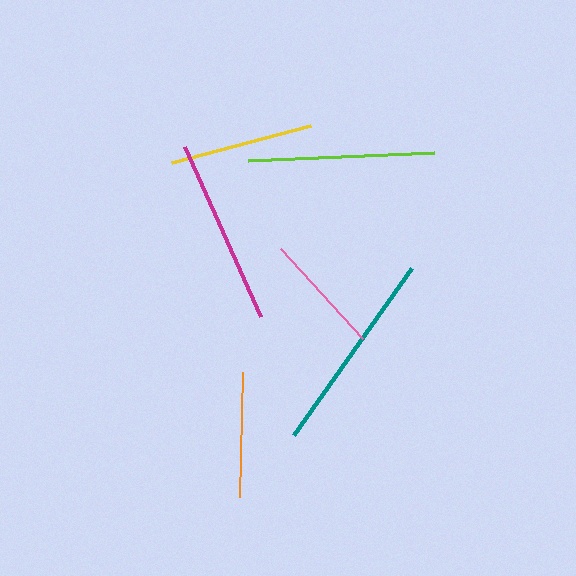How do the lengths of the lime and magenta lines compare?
The lime and magenta lines are approximately the same length.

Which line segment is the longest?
The teal line is the longest at approximately 204 pixels.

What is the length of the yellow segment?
The yellow segment is approximately 144 pixels long.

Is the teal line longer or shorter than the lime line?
The teal line is longer than the lime line.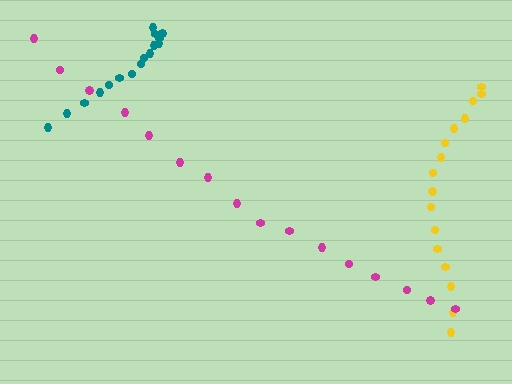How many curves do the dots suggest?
There are 3 distinct paths.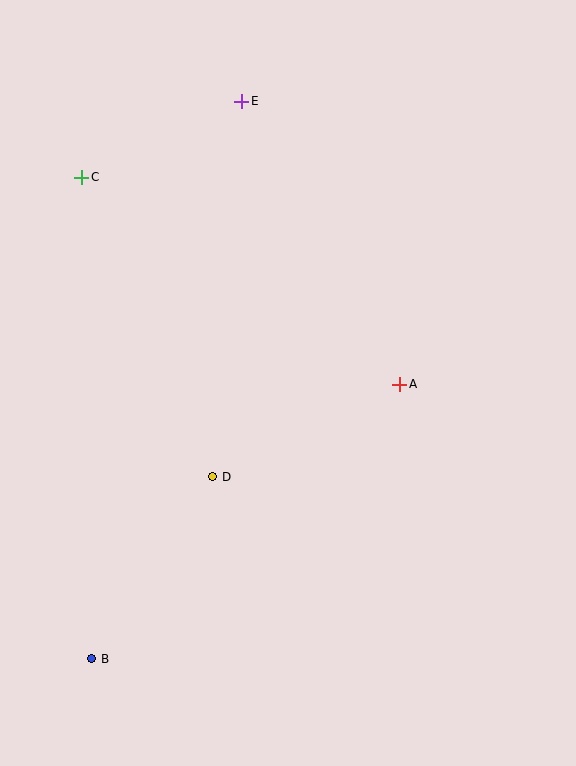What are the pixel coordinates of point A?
Point A is at (400, 384).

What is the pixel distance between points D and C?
The distance between D and C is 327 pixels.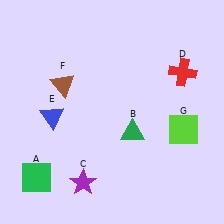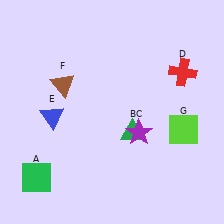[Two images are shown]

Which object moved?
The purple star (C) moved right.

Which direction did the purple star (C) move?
The purple star (C) moved right.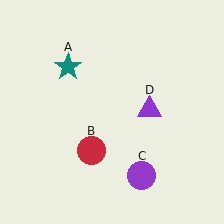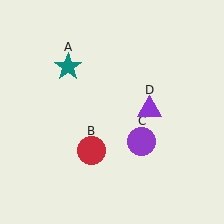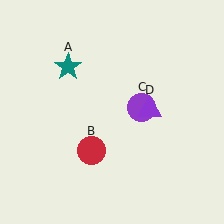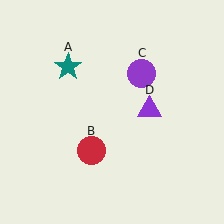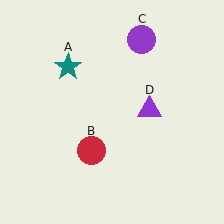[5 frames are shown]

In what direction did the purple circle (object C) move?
The purple circle (object C) moved up.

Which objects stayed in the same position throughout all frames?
Teal star (object A) and red circle (object B) and purple triangle (object D) remained stationary.